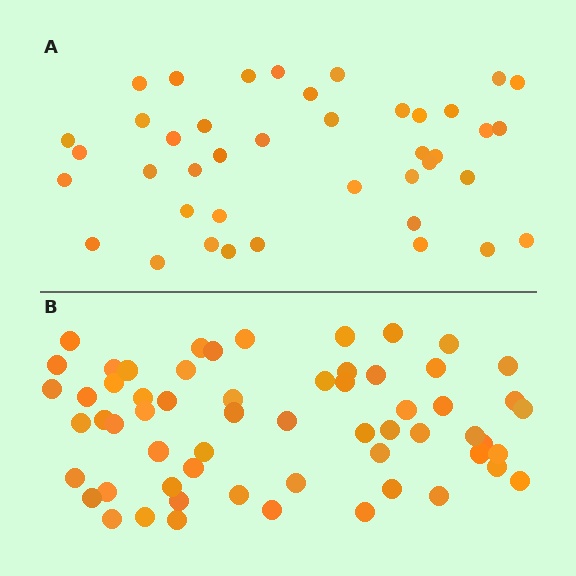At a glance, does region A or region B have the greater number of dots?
Region B (the bottom region) has more dots.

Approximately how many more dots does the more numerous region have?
Region B has approximately 20 more dots than region A.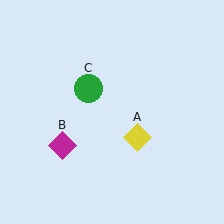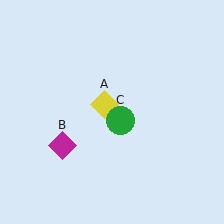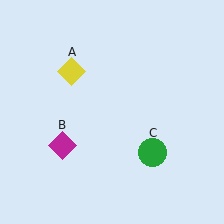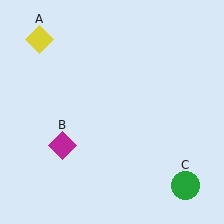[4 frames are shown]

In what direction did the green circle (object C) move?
The green circle (object C) moved down and to the right.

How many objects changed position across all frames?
2 objects changed position: yellow diamond (object A), green circle (object C).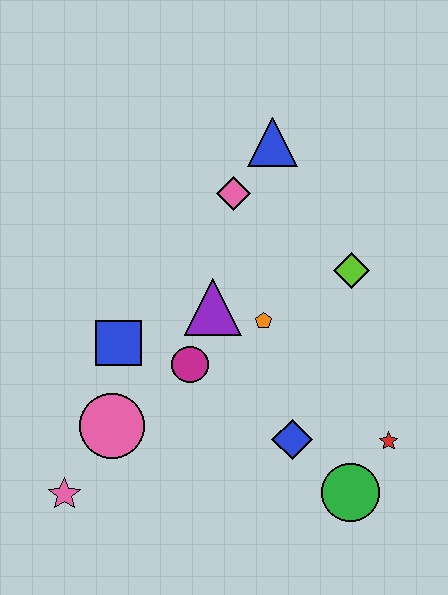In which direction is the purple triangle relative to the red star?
The purple triangle is to the left of the red star.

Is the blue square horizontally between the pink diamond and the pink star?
Yes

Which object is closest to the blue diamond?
The green circle is closest to the blue diamond.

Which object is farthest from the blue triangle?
The pink star is farthest from the blue triangle.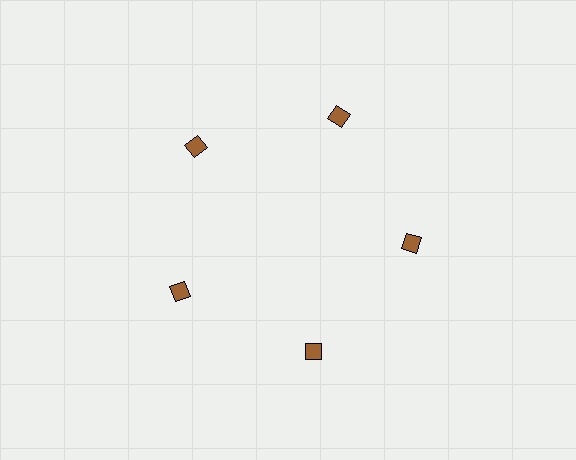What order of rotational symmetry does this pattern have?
This pattern has 5-fold rotational symmetry.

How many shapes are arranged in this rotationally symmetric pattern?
There are 5 shapes, arranged in 5 groups of 1.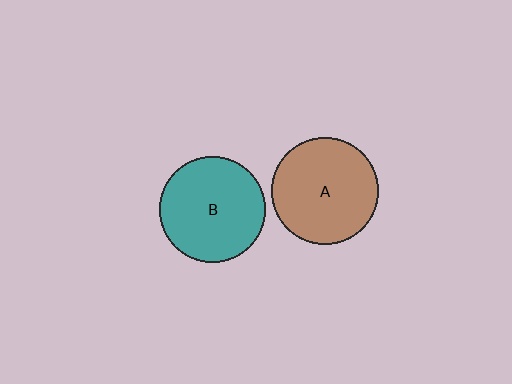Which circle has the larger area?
Circle A (brown).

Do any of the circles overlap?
No, none of the circles overlap.